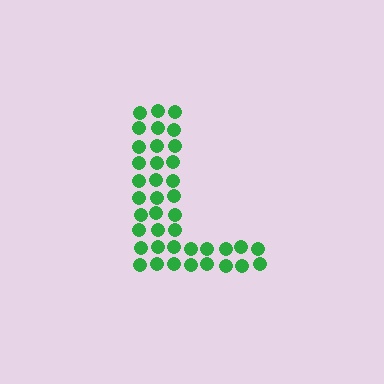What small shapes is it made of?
It is made of small circles.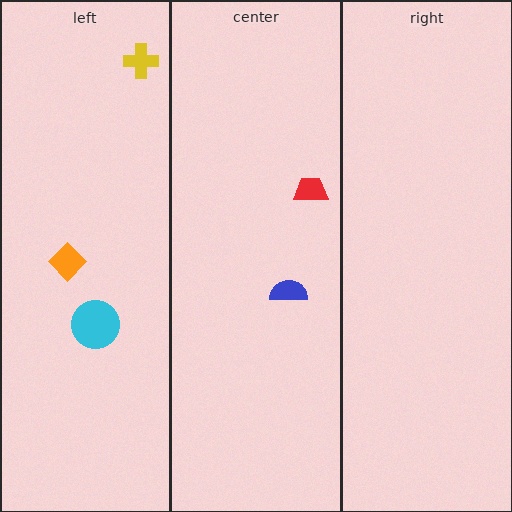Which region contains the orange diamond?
The left region.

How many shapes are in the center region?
2.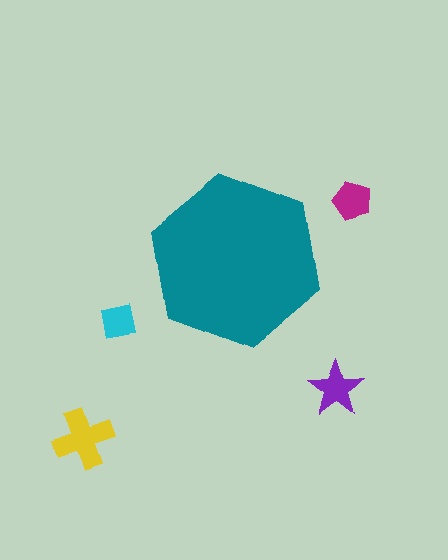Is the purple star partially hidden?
No, the purple star is fully visible.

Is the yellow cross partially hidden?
No, the yellow cross is fully visible.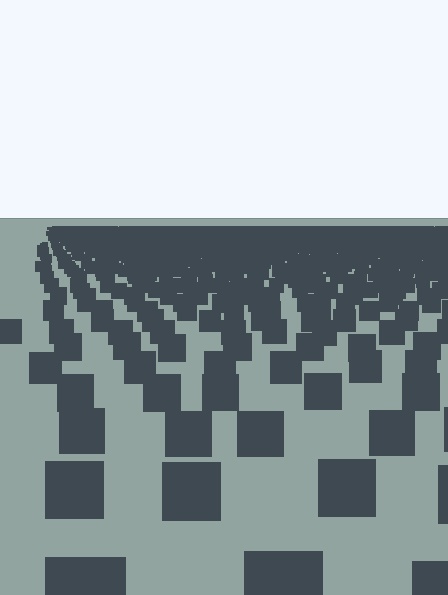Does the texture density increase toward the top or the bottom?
Density increases toward the top.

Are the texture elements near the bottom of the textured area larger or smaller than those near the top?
Larger. Near the bottom, elements are closer to the viewer and appear at a bigger on-screen size.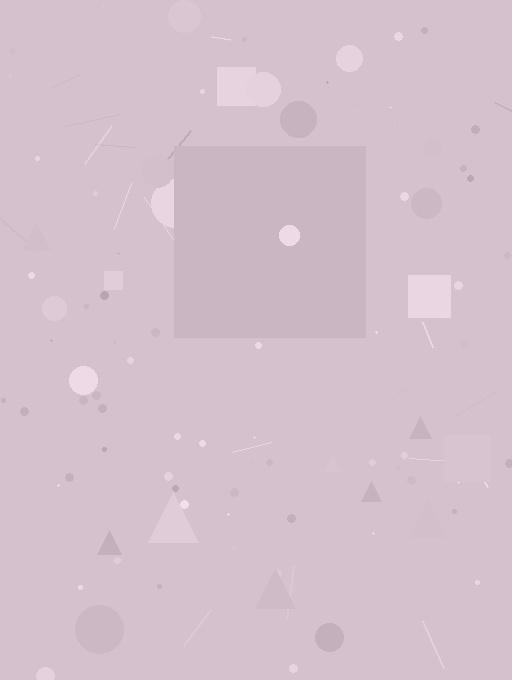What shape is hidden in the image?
A square is hidden in the image.